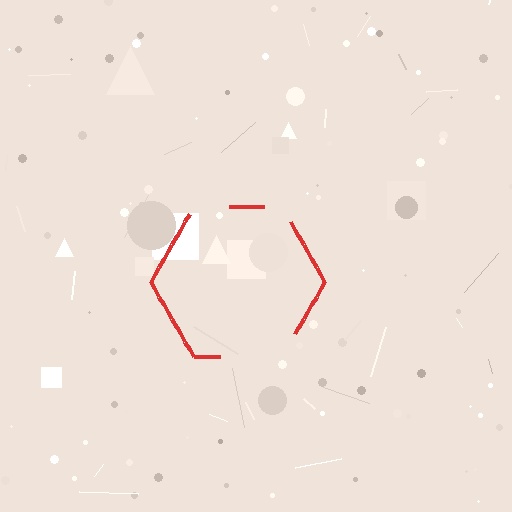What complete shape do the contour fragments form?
The contour fragments form a hexagon.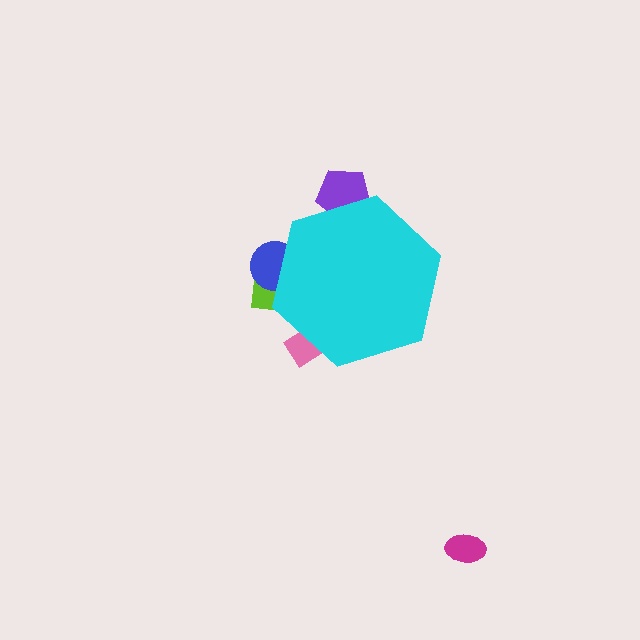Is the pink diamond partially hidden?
Yes, the pink diamond is partially hidden behind the cyan hexagon.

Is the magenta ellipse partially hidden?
No, the magenta ellipse is fully visible.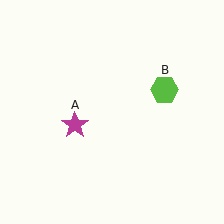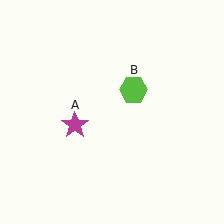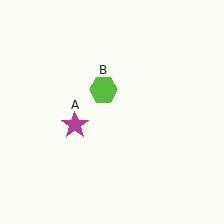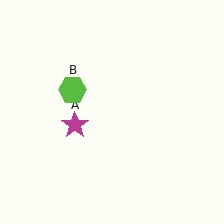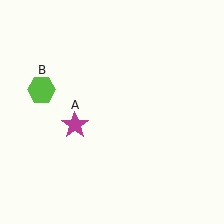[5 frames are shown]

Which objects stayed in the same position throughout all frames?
Magenta star (object A) remained stationary.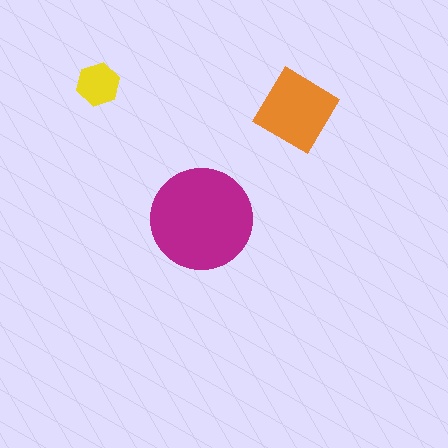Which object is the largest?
The magenta circle.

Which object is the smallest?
The yellow hexagon.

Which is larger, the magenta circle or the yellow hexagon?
The magenta circle.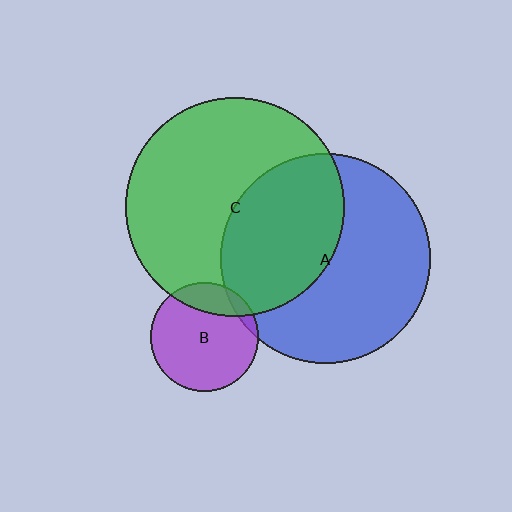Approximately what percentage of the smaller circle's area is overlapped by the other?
Approximately 5%.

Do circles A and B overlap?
Yes.